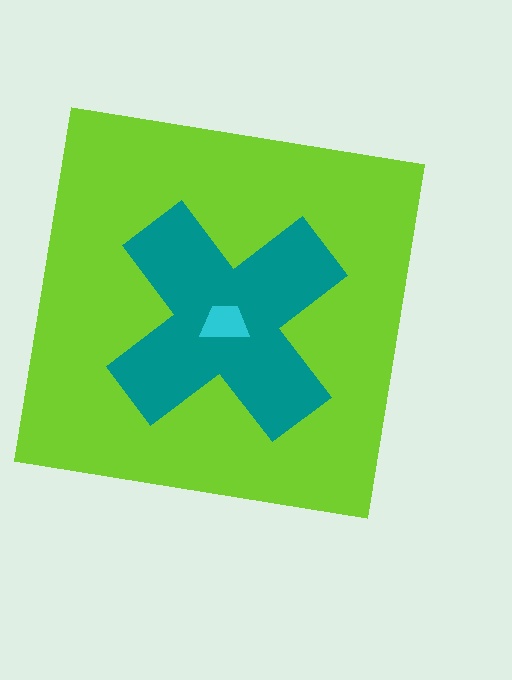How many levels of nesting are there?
3.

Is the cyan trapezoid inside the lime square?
Yes.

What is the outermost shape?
The lime square.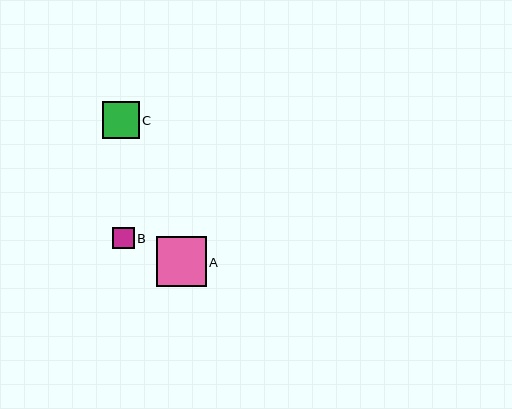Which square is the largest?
Square A is the largest with a size of approximately 50 pixels.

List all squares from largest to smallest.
From largest to smallest: A, C, B.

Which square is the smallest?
Square B is the smallest with a size of approximately 22 pixels.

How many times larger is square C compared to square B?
Square C is approximately 1.7 times the size of square B.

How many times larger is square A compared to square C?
Square A is approximately 1.3 times the size of square C.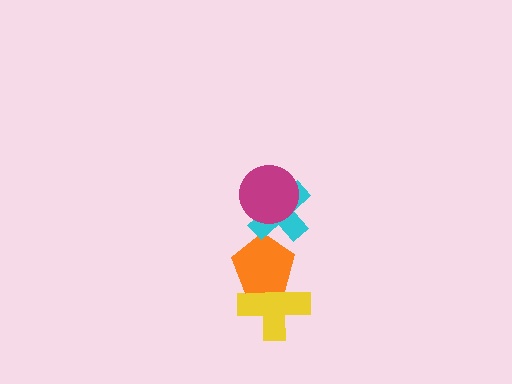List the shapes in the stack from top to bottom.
From top to bottom: the magenta circle, the cyan cross, the orange pentagon, the yellow cross.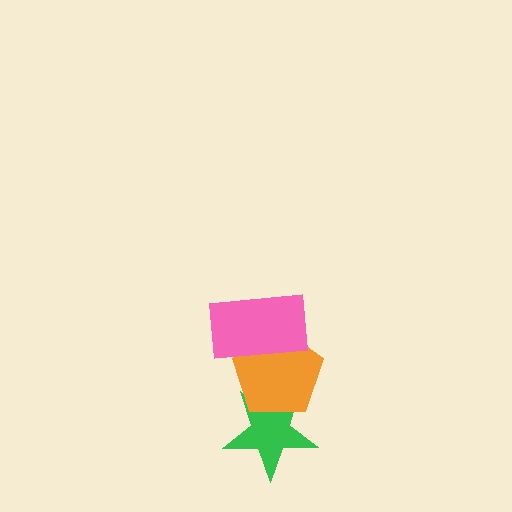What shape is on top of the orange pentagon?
The pink rectangle is on top of the orange pentagon.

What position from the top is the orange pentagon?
The orange pentagon is 2nd from the top.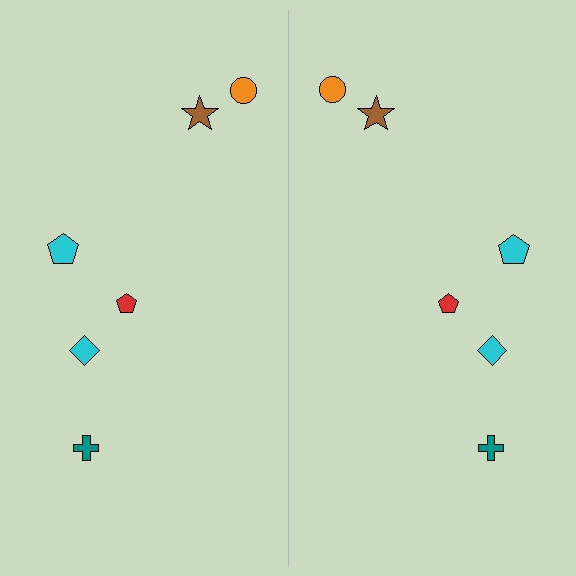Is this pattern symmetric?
Yes, this pattern has bilateral (reflection) symmetry.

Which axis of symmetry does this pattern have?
The pattern has a vertical axis of symmetry running through the center of the image.